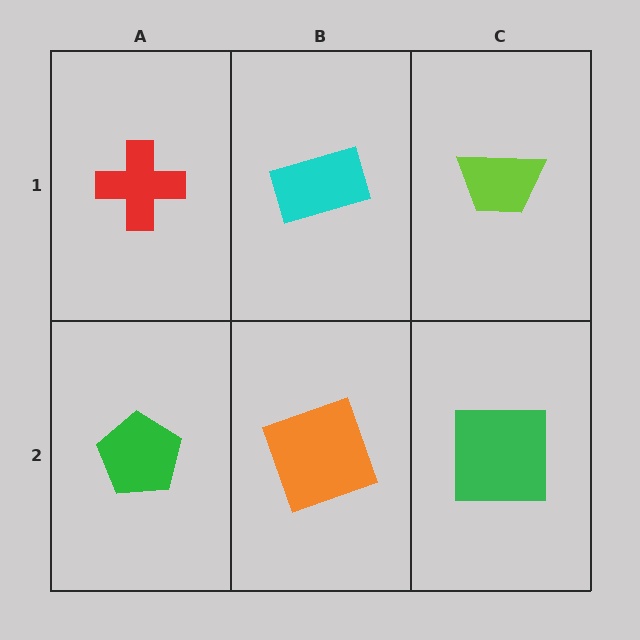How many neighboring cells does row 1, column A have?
2.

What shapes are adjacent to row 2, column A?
A red cross (row 1, column A), an orange square (row 2, column B).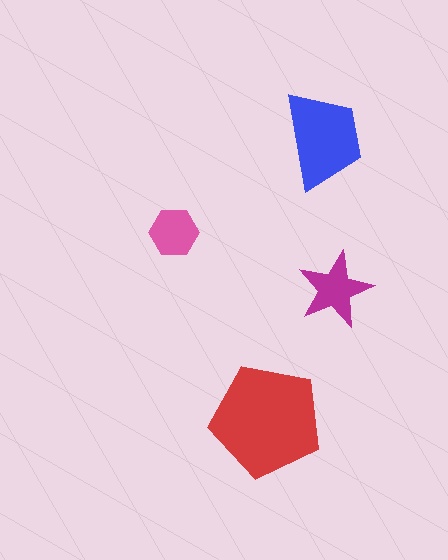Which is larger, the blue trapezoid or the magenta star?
The blue trapezoid.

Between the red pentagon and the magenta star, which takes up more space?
The red pentagon.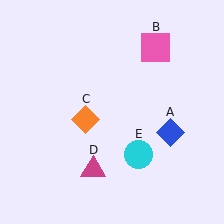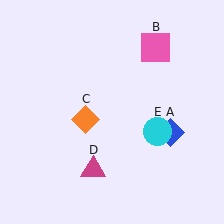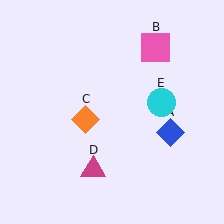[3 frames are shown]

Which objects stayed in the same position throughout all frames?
Blue diamond (object A) and pink square (object B) and orange diamond (object C) and magenta triangle (object D) remained stationary.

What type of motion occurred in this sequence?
The cyan circle (object E) rotated counterclockwise around the center of the scene.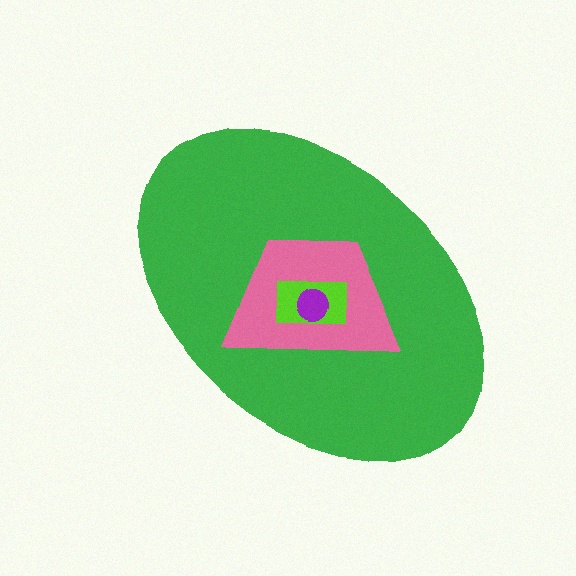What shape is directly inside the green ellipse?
The pink trapezoid.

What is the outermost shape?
The green ellipse.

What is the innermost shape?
The purple circle.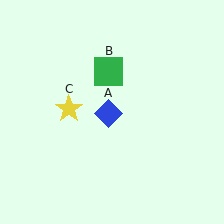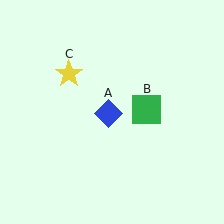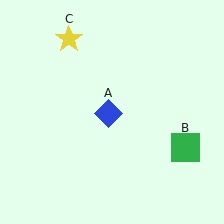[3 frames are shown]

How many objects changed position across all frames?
2 objects changed position: green square (object B), yellow star (object C).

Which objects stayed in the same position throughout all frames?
Blue diamond (object A) remained stationary.